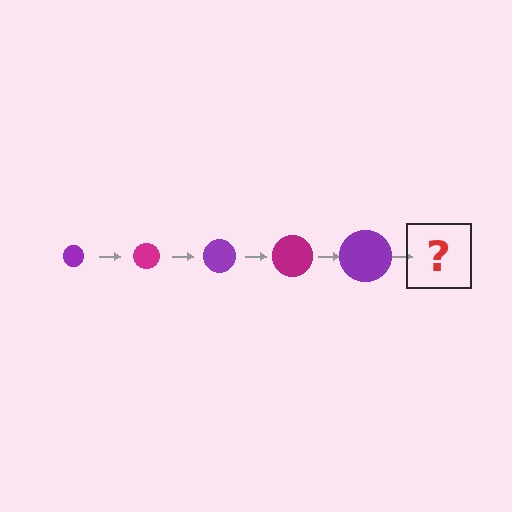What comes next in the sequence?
The next element should be a magenta circle, larger than the previous one.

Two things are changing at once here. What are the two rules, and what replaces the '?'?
The two rules are that the circle grows larger each step and the color cycles through purple and magenta. The '?' should be a magenta circle, larger than the previous one.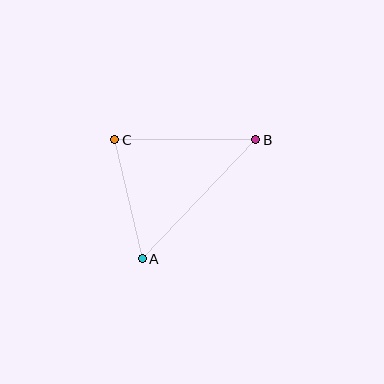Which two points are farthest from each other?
Points A and B are farthest from each other.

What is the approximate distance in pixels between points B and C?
The distance between B and C is approximately 141 pixels.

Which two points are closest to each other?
Points A and C are closest to each other.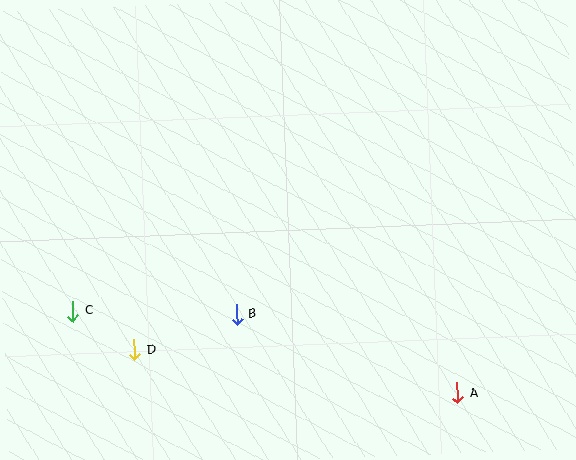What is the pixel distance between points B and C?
The distance between B and C is 164 pixels.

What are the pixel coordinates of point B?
Point B is at (236, 314).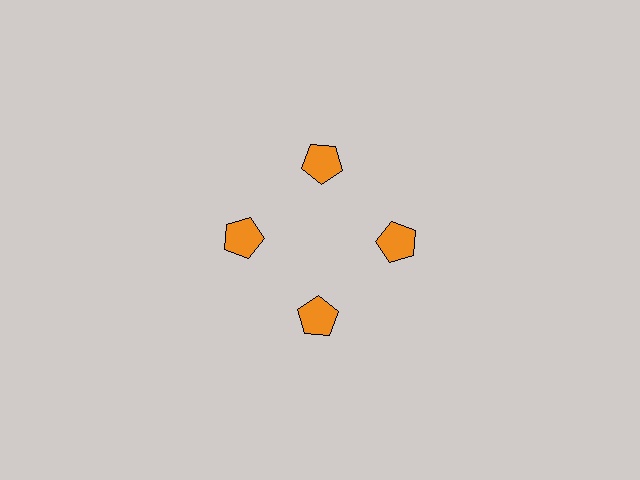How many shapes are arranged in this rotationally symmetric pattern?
There are 4 shapes, arranged in 4 groups of 1.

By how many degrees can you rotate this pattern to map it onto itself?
The pattern maps onto itself every 90 degrees of rotation.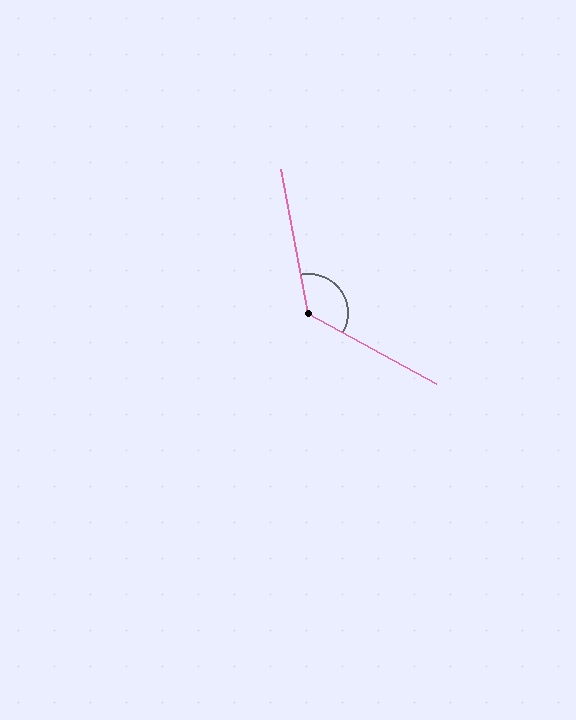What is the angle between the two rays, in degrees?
Approximately 129 degrees.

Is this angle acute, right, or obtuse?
It is obtuse.